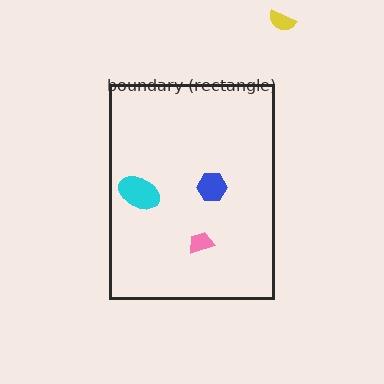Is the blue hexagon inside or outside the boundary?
Inside.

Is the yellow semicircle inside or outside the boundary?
Outside.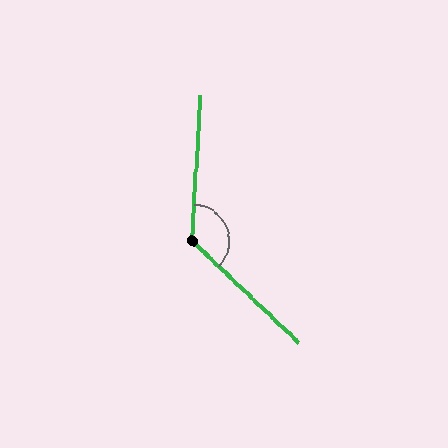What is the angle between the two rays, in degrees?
Approximately 131 degrees.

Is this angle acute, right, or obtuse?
It is obtuse.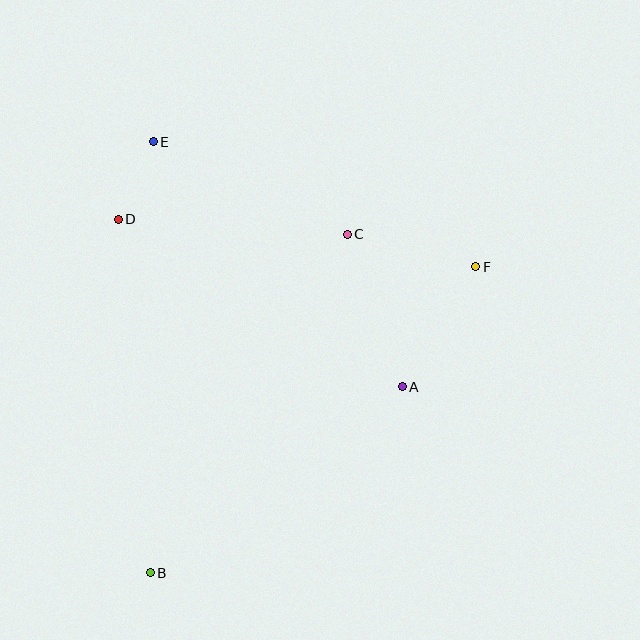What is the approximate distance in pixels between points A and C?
The distance between A and C is approximately 162 pixels.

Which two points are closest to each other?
Points D and E are closest to each other.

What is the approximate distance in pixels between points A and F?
The distance between A and F is approximately 141 pixels.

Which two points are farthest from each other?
Points B and F are farthest from each other.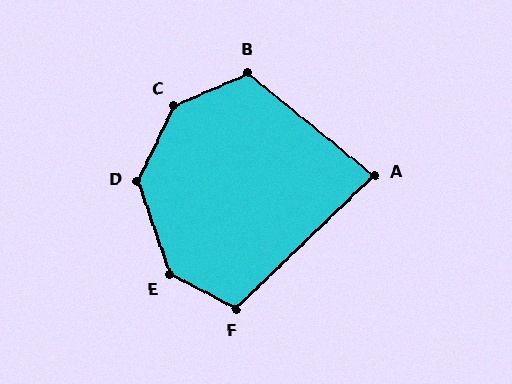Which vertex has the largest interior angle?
C, at approximately 139 degrees.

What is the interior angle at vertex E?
Approximately 137 degrees (obtuse).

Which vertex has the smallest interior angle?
A, at approximately 83 degrees.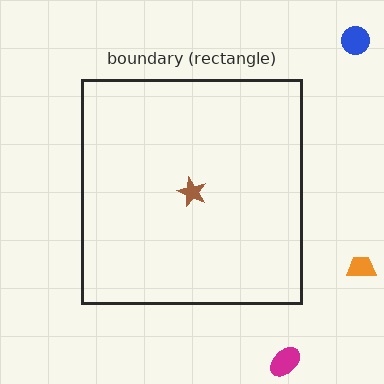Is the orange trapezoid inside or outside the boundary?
Outside.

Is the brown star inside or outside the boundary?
Inside.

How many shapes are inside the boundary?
1 inside, 3 outside.